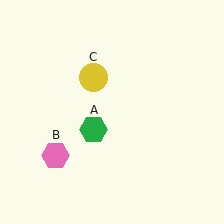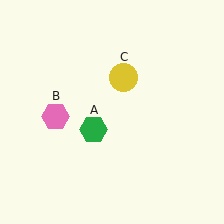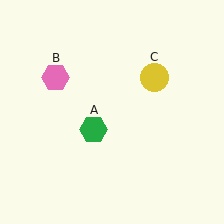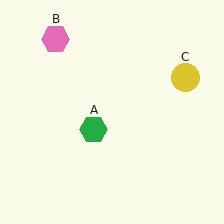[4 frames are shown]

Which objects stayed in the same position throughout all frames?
Green hexagon (object A) remained stationary.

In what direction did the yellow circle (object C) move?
The yellow circle (object C) moved right.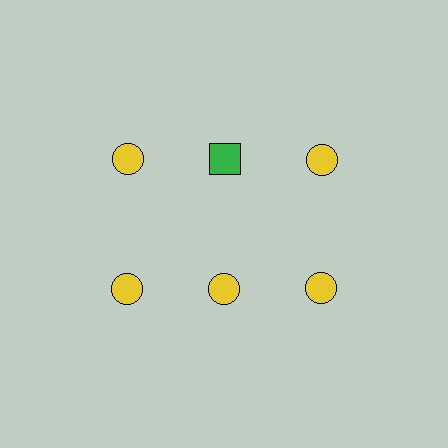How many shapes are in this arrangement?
There are 6 shapes arranged in a grid pattern.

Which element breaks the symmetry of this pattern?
The green square in the top row, second from left column breaks the symmetry. All other shapes are yellow circles.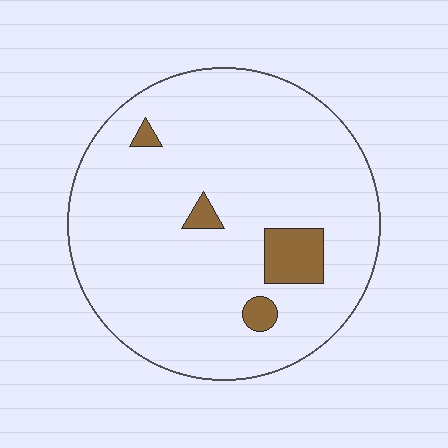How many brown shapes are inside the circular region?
4.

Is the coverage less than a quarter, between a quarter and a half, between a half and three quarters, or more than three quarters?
Less than a quarter.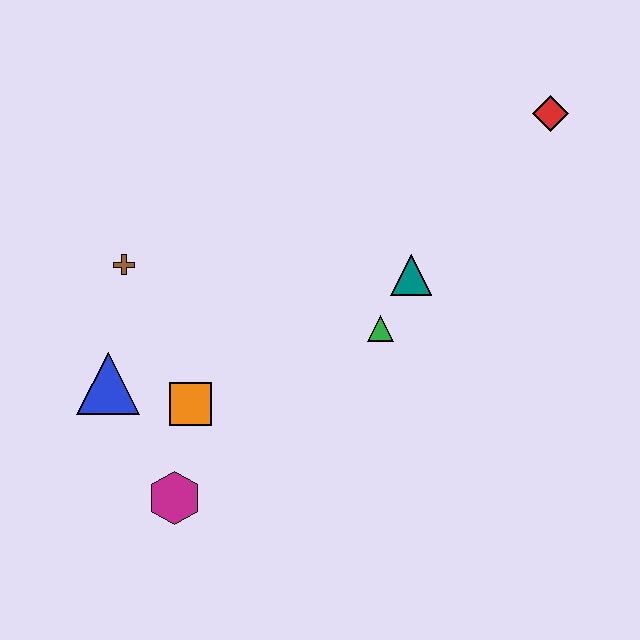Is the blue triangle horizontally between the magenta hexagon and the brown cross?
No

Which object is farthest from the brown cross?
The red diamond is farthest from the brown cross.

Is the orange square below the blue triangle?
Yes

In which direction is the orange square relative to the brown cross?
The orange square is below the brown cross.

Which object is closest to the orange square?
The blue triangle is closest to the orange square.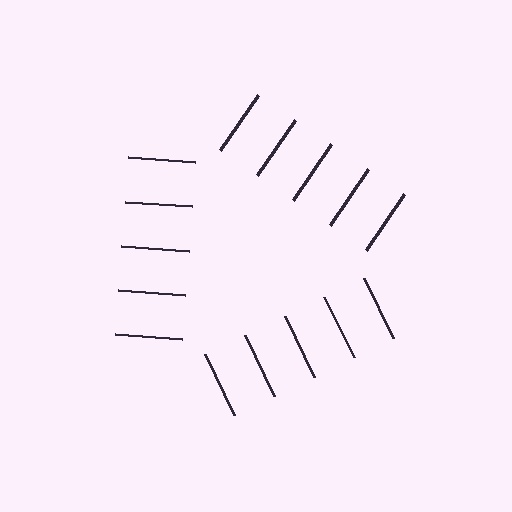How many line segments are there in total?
15 — 5 along each of the 3 edges.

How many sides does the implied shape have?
3 sides — the line-ends trace a triangle.